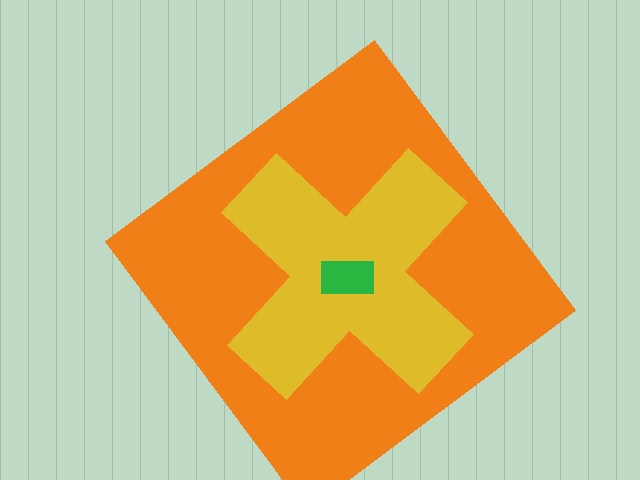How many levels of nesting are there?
3.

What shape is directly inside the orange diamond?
The yellow cross.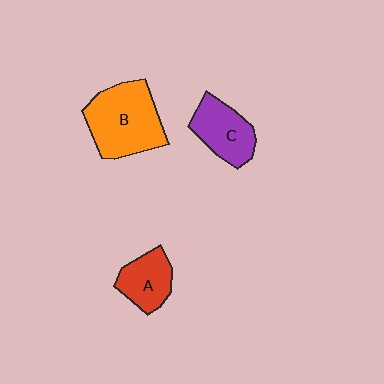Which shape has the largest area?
Shape B (orange).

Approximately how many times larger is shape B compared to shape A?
Approximately 1.8 times.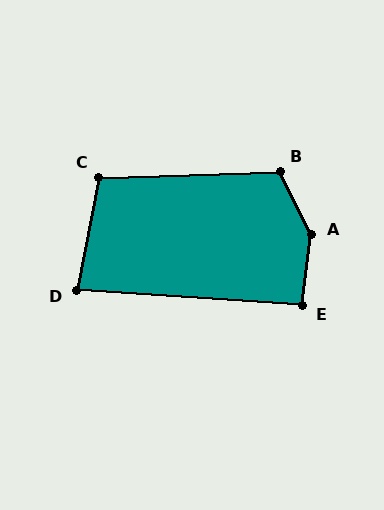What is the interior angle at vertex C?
Approximately 103 degrees (obtuse).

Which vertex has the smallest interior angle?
D, at approximately 82 degrees.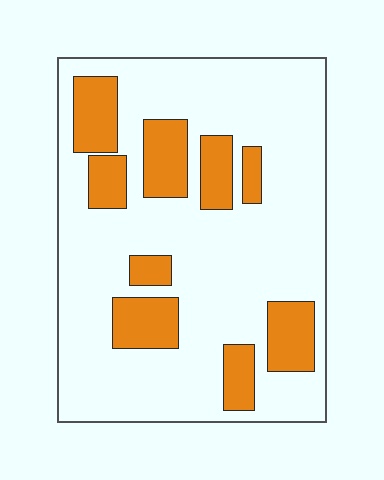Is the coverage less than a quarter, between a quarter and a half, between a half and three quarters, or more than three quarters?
Less than a quarter.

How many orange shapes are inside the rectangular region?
9.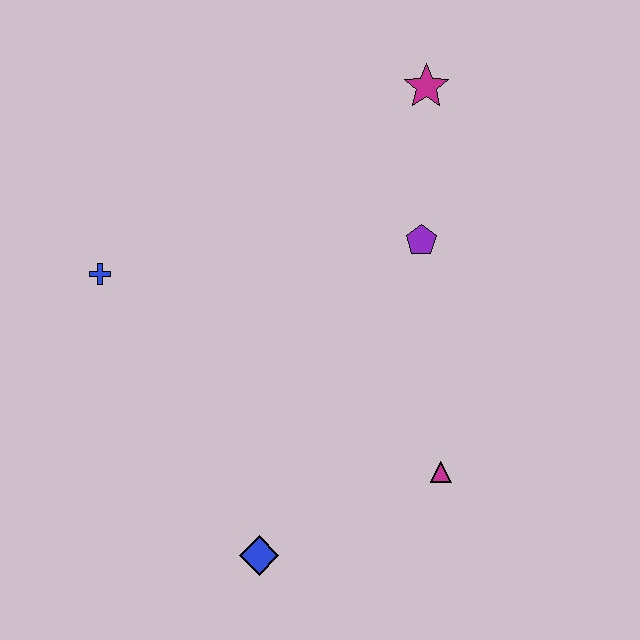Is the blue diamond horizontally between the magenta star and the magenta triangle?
No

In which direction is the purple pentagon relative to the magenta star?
The purple pentagon is below the magenta star.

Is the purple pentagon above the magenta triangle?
Yes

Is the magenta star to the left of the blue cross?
No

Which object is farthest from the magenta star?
The blue diamond is farthest from the magenta star.